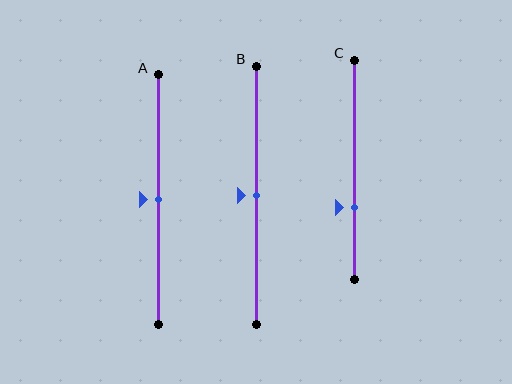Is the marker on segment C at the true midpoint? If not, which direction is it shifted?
No, the marker on segment C is shifted downward by about 17% of the segment length.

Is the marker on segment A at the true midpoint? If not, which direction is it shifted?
Yes, the marker on segment A is at the true midpoint.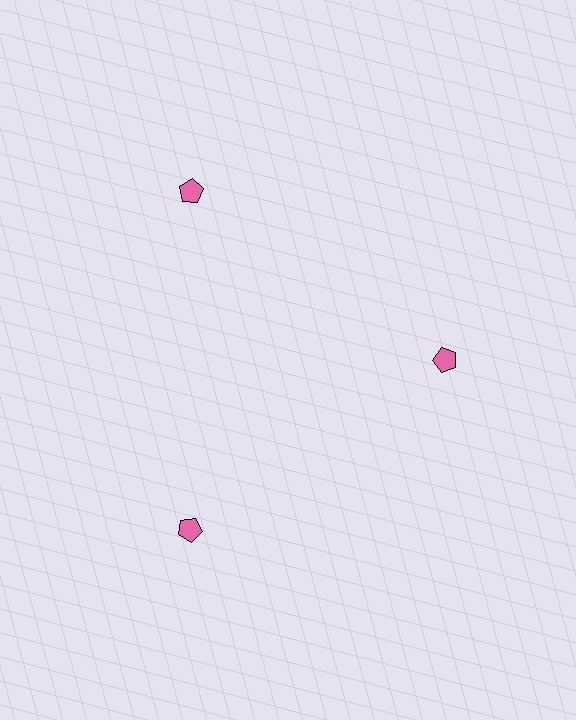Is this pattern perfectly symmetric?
No. The 3 pink pentagons are arranged in a ring, but one element near the 3 o'clock position is pulled inward toward the center, breaking the 3-fold rotational symmetry.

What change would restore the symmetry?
The symmetry would be restored by moving it outward, back onto the ring so that all 3 pentagons sit at equal angles and equal distance from the center.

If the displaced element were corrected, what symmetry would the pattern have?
It would have 3-fold rotational symmetry — the pattern would map onto itself every 120 degrees.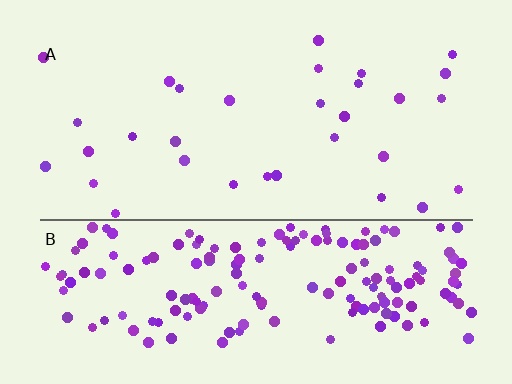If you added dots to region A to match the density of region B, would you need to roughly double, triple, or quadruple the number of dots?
Approximately quadruple.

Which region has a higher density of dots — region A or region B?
B (the bottom).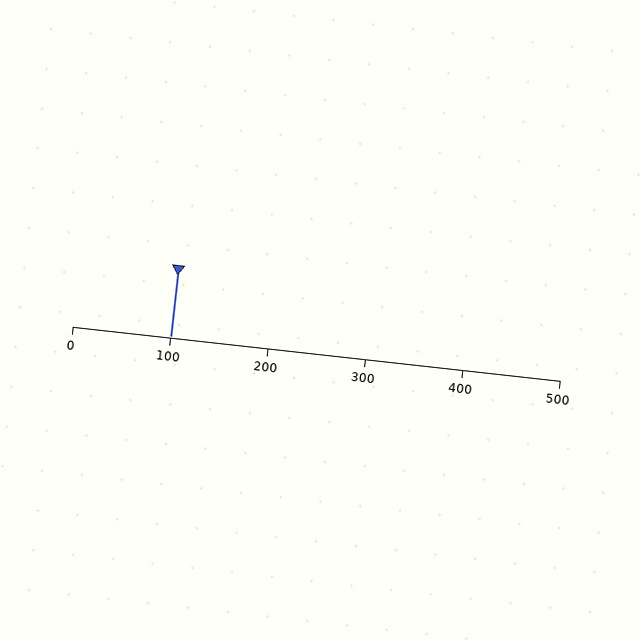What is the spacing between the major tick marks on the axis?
The major ticks are spaced 100 apart.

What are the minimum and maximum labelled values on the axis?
The axis runs from 0 to 500.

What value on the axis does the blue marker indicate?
The marker indicates approximately 100.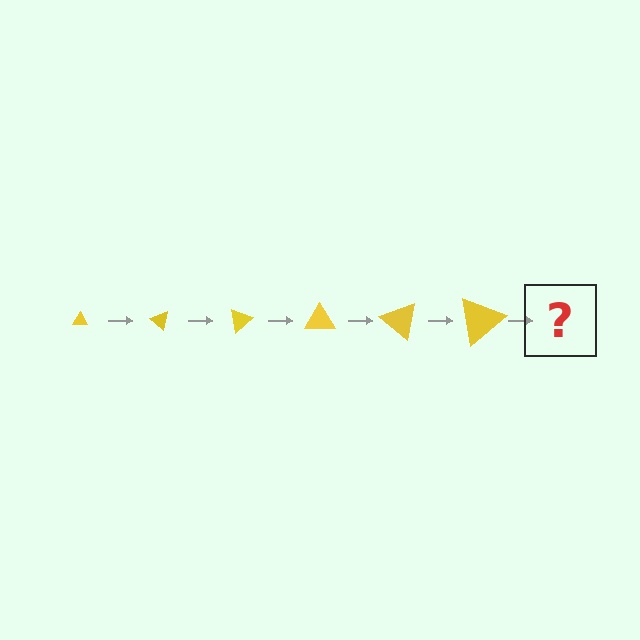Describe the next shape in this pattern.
It should be a triangle, larger than the previous one and rotated 240 degrees from the start.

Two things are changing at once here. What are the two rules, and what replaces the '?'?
The two rules are that the triangle grows larger each step and it rotates 40 degrees each step. The '?' should be a triangle, larger than the previous one and rotated 240 degrees from the start.